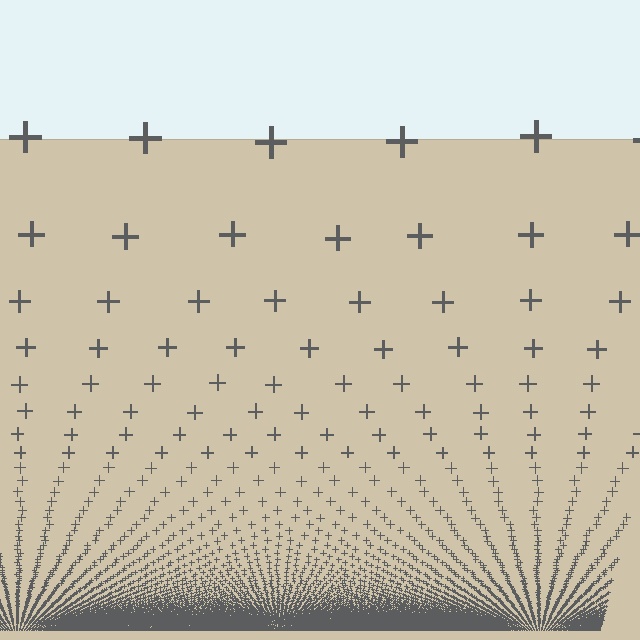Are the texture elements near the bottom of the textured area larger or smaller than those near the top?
Smaller. The gradient is inverted — elements near the bottom are smaller and denser.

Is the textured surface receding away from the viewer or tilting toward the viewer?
The surface appears to tilt toward the viewer. Texture elements get larger and sparser toward the top.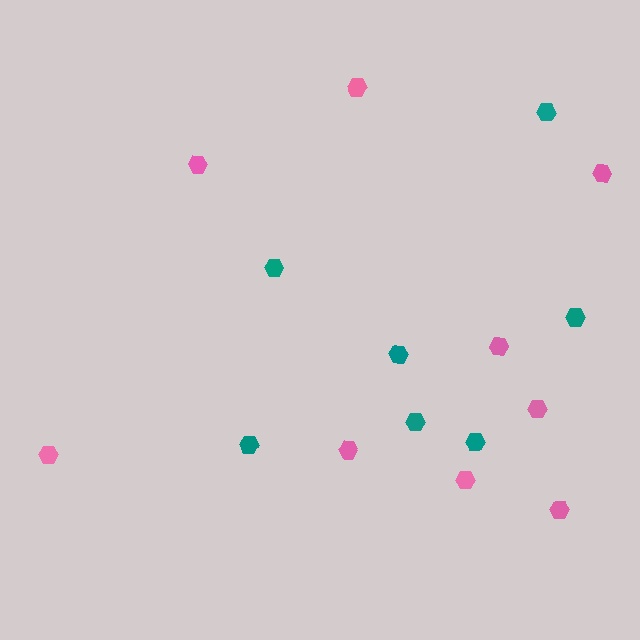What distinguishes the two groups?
There are 2 groups: one group of teal hexagons (7) and one group of pink hexagons (9).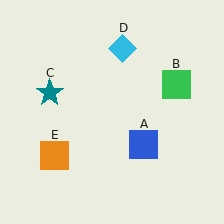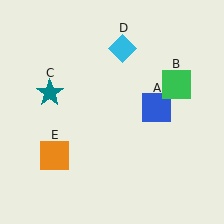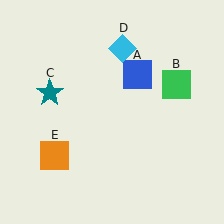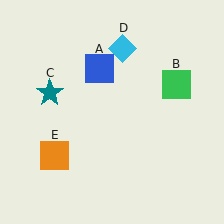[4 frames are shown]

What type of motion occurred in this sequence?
The blue square (object A) rotated counterclockwise around the center of the scene.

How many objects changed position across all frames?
1 object changed position: blue square (object A).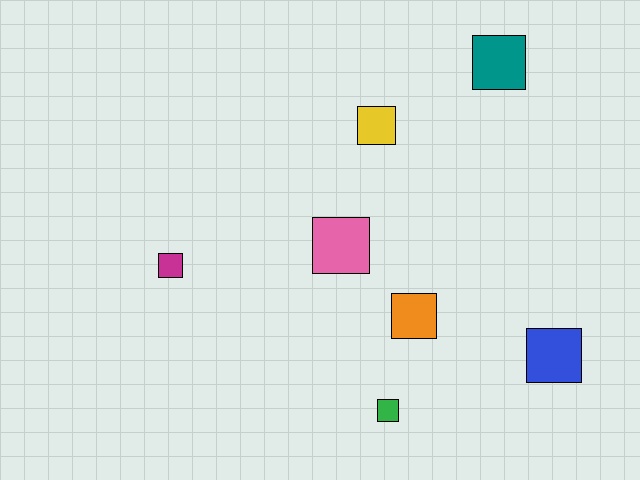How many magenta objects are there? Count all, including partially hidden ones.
There is 1 magenta object.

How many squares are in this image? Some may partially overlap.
There are 7 squares.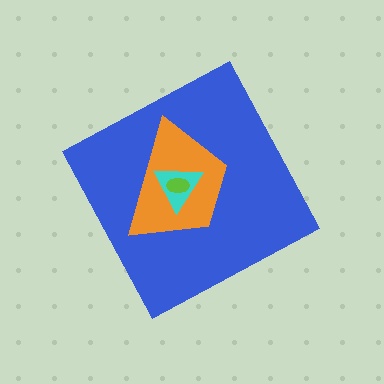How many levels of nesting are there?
4.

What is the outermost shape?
The blue diamond.